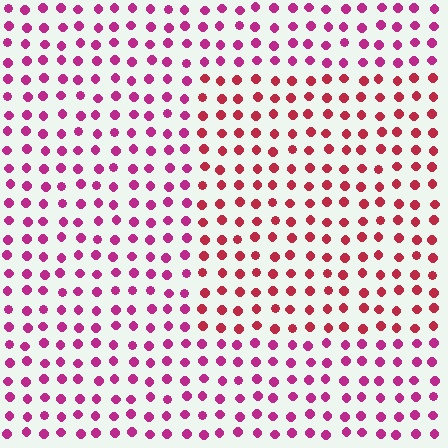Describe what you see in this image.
The image is filled with small magenta elements in a uniform arrangement. A rectangle-shaped region is visible where the elements are tinted to a slightly different hue, forming a subtle color boundary.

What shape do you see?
I see a rectangle.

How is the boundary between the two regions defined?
The boundary is defined purely by a slight shift in hue (about 30 degrees). Spacing, size, and orientation are identical on both sides.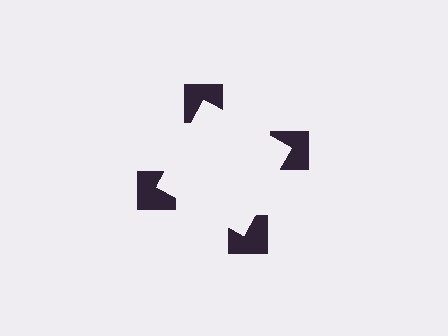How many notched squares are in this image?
There are 4 — one at each vertex of the illusory square.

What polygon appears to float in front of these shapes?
An illusory square — its edges are inferred from the aligned wedge cuts in the notched squares, not physically drawn.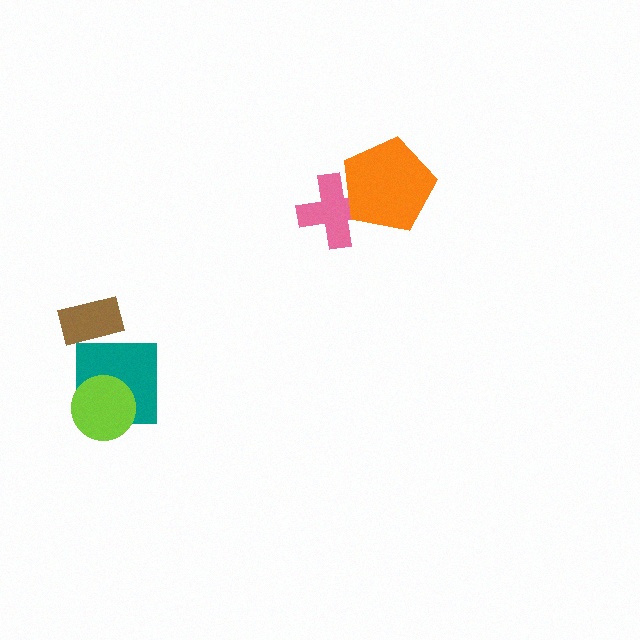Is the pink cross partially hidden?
Yes, it is partially covered by another shape.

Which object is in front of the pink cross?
The orange pentagon is in front of the pink cross.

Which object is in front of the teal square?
The lime circle is in front of the teal square.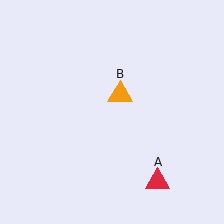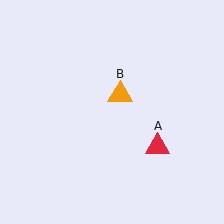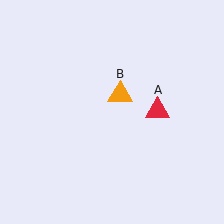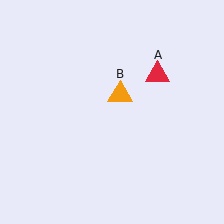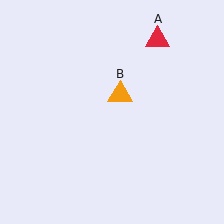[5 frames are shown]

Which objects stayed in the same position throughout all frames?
Orange triangle (object B) remained stationary.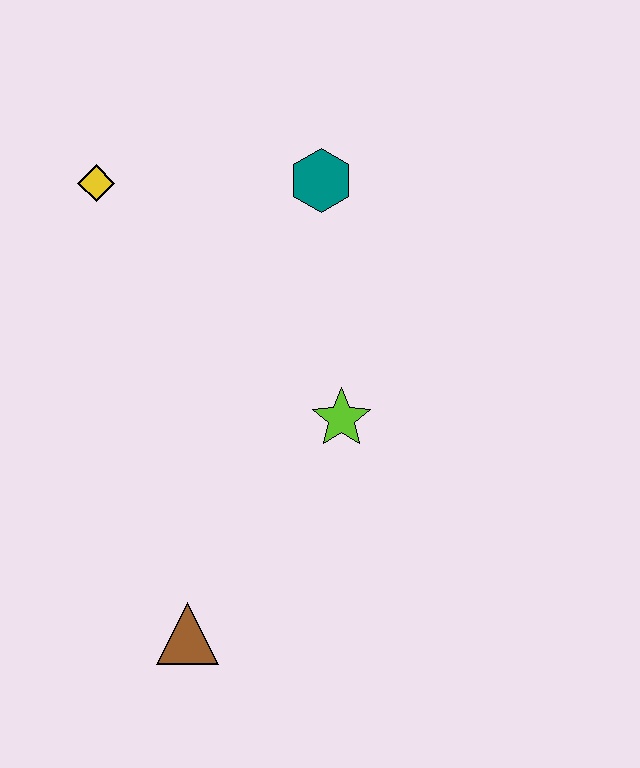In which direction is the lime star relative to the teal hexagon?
The lime star is below the teal hexagon.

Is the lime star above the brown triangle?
Yes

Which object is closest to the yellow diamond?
The teal hexagon is closest to the yellow diamond.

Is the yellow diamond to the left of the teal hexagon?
Yes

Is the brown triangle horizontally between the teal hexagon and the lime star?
No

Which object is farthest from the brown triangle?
The teal hexagon is farthest from the brown triangle.